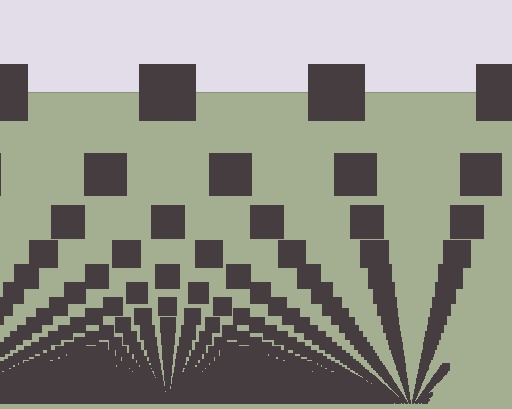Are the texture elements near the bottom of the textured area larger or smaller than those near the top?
Smaller. The gradient is inverted — elements near the bottom are smaller and denser.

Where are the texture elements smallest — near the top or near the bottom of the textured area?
Near the bottom.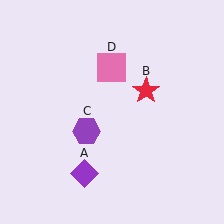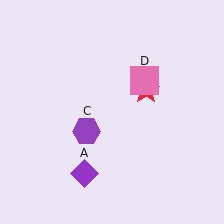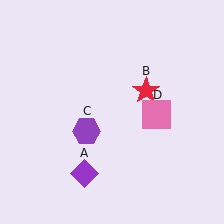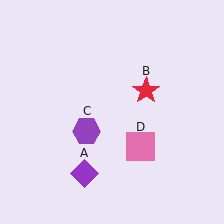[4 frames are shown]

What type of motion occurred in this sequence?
The pink square (object D) rotated clockwise around the center of the scene.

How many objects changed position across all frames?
1 object changed position: pink square (object D).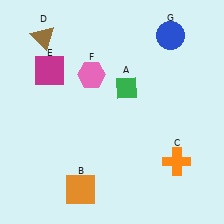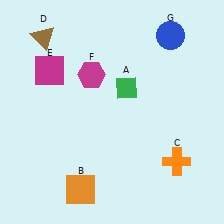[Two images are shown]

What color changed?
The hexagon (F) changed from pink in Image 1 to magenta in Image 2.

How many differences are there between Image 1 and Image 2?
There is 1 difference between the two images.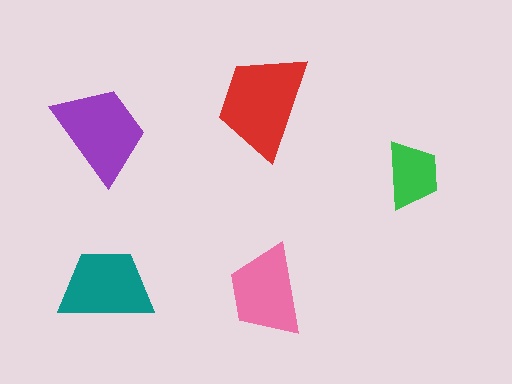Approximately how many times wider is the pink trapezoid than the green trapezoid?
About 1.5 times wider.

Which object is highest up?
The red trapezoid is topmost.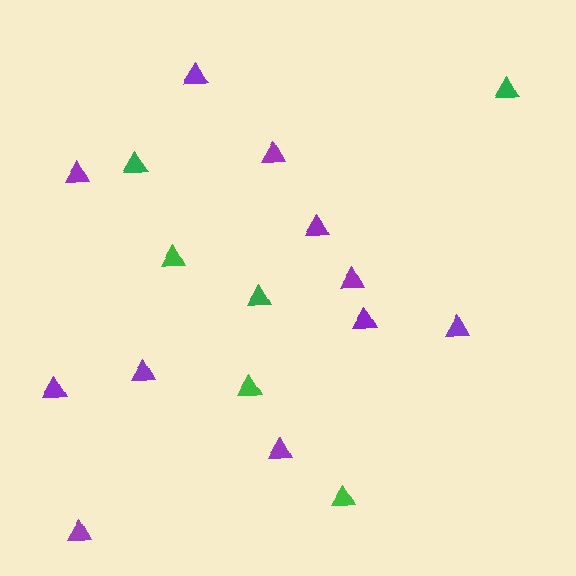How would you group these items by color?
There are 2 groups: one group of purple triangles (11) and one group of green triangles (6).